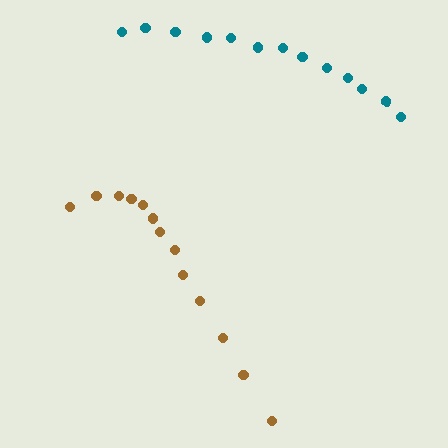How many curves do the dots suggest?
There are 2 distinct paths.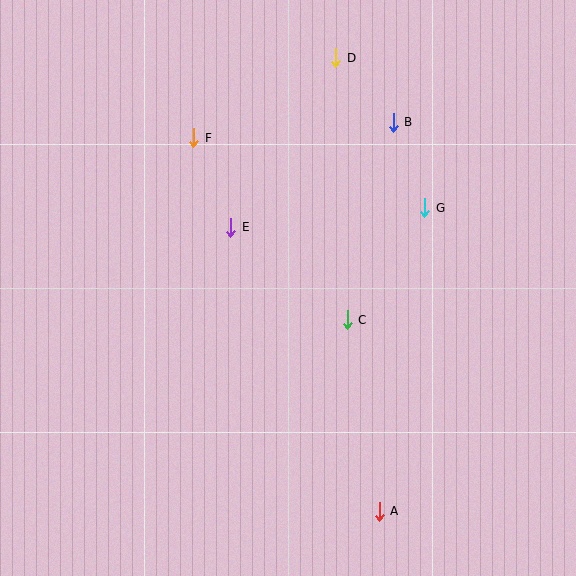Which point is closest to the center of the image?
Point C at (347, 320) is closest to the center.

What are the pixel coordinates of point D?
Point D is at (336, 58).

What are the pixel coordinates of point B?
Point B is at (393, 122).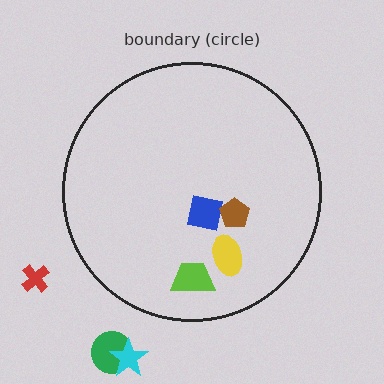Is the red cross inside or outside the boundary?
Outside.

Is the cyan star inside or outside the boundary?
Outside.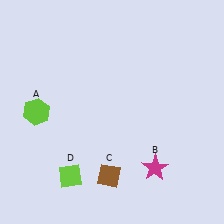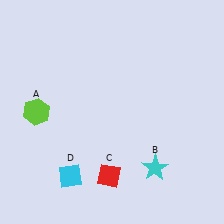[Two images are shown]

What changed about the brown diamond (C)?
In Image 1, C is brown. In Image 2, it changed to red.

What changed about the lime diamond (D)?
In Image 1, D is lime. In Image 2, it changed to cyan.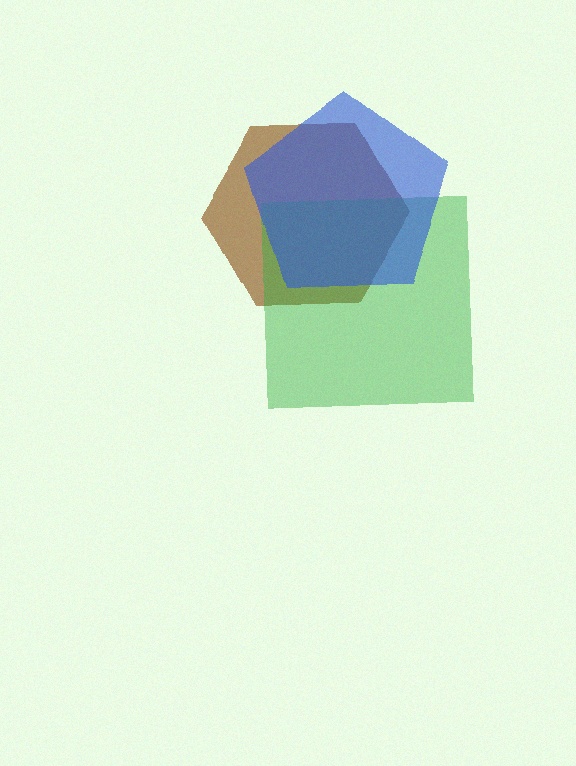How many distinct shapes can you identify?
There are 3 distinct shapes: a brown hexagon, a green square, a blue pentagon.